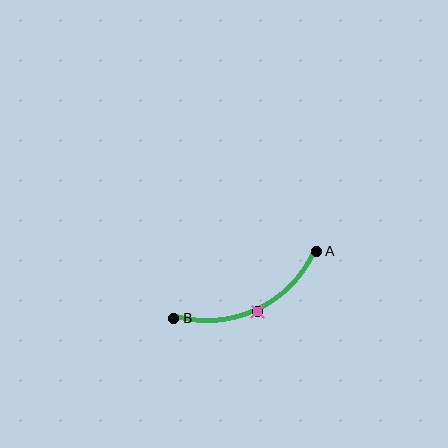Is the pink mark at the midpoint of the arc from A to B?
Yes. The pink mark lies on the arc at equal arc-length from both A and B — it is the arc midpoint.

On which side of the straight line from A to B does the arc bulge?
The arc bulges below the straight line connecting A and B.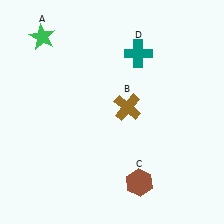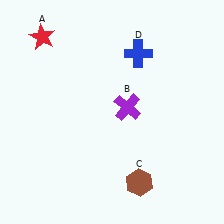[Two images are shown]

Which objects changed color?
A changed from green to red. B changed from brown to purple. D changed from teal to blue.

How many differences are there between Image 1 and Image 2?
There are 3 differences between the two images.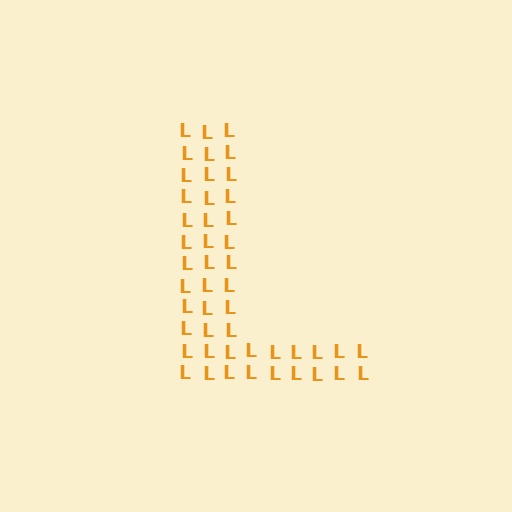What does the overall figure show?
The overall figure shows the letter L.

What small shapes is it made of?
It is made of small letter L's.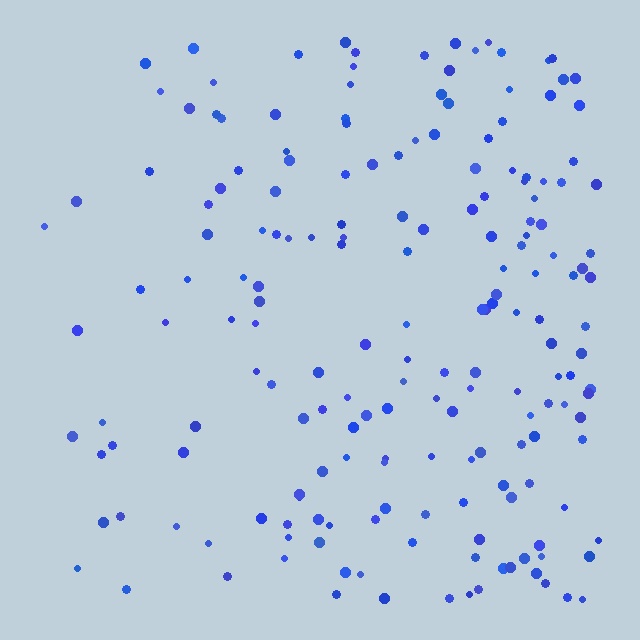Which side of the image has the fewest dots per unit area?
The left.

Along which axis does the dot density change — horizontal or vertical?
Horizontal.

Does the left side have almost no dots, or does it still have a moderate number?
Still a moderate number, just noticeably fewer than the right.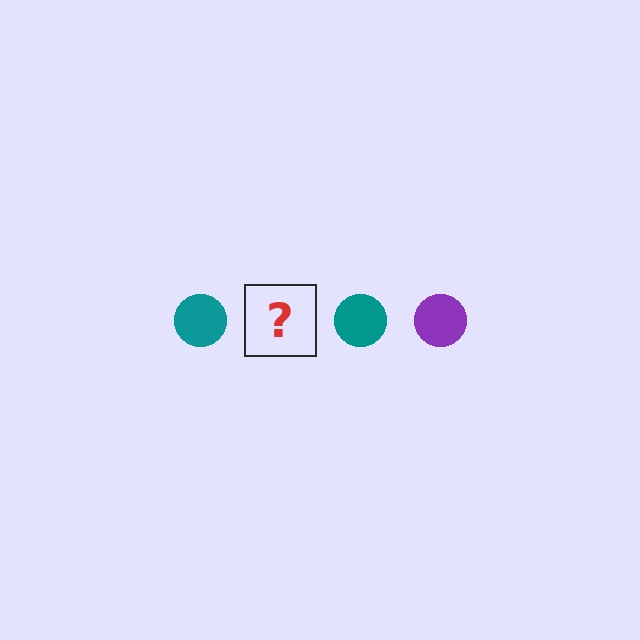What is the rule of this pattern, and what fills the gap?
The rule is that the pattern cycles through teal, purple circles. The gap should be filled with a purple circle.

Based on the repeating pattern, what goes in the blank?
The blank should be a purple circle.